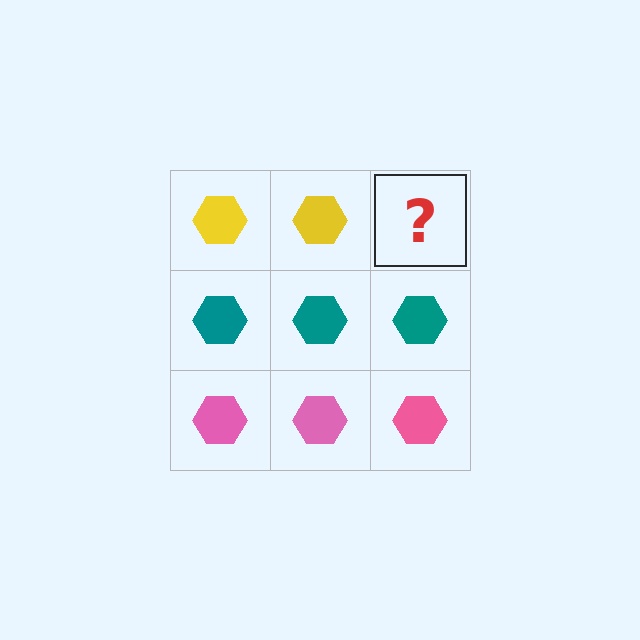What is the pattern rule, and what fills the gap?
The rule is that each row has a consistent color. The gap should be filled with a yellow hexagon.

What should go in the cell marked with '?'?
The missing cell should contain a yellow hexagon.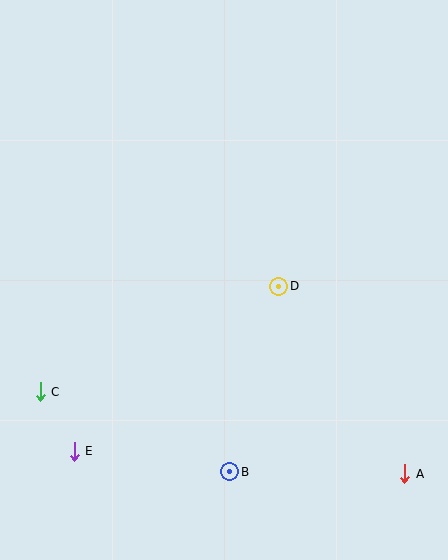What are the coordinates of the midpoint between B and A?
The midpoint between B and A is at (317, 473).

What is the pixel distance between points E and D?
The distance between E and D is 263 pixels.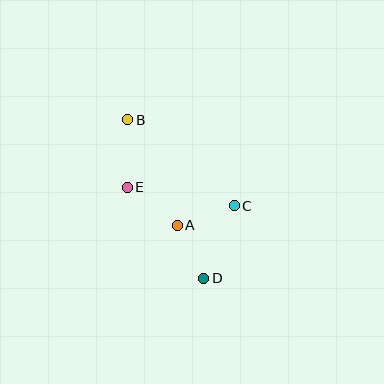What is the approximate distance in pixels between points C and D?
The distance between C and D is approximately 79 pixels.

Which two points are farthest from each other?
Points B and D are farthest from each other.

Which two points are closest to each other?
Points A and D are closest to each other.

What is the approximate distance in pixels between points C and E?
The distance between C and E is approximately 108 pixels.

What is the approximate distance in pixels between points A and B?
The distance between A and B is approximately 116 pixels.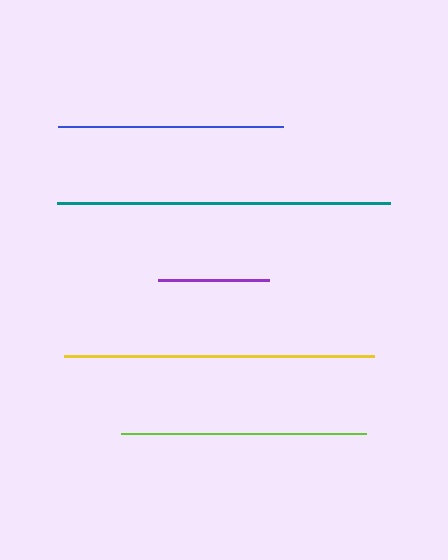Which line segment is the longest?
The teal line is the longest at approximately 333 pixels.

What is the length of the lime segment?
The lime segment is approximately 245 pixels long.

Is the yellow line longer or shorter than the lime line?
The yellow line is longer than the lime line.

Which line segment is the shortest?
The purple line is the shortest at approximately 111 pixels.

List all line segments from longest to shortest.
From longest to shortest: teal, yellow, lime, blue, purple.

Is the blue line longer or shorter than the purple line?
The blue line is longer than the purple line.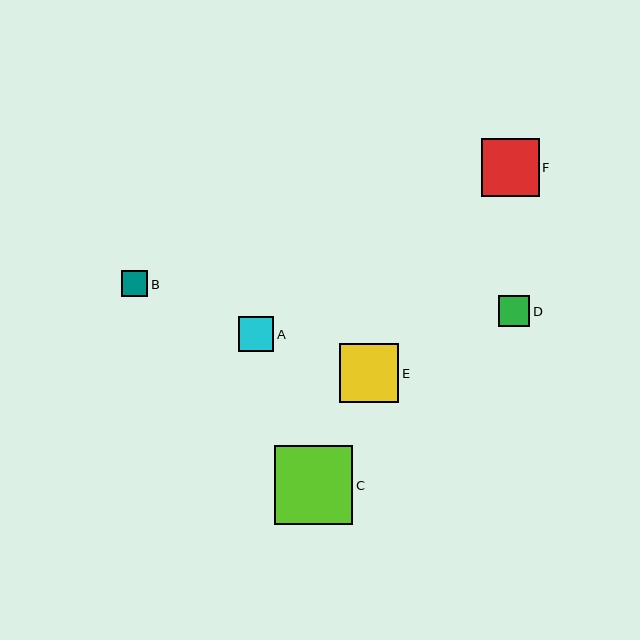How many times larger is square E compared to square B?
Square E is approximately 2.3 times the size of square B.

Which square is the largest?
Square C is the largest with a size of approximately 78 pixels.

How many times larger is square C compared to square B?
Square C is approximately 3.0 times the size of square B.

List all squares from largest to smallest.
From largest to smallest: C, E, F, A, D, B.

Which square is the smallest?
Square B is the smallest with a size of approximately 26 pixels.